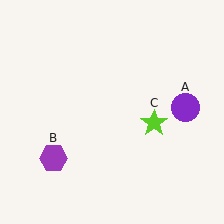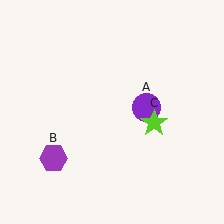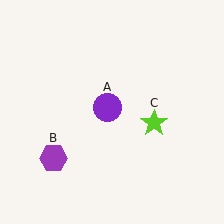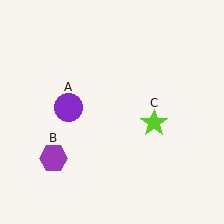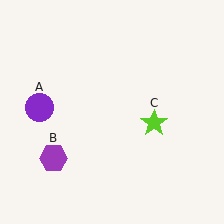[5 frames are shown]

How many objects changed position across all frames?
1 object changed position: purple circle (object A).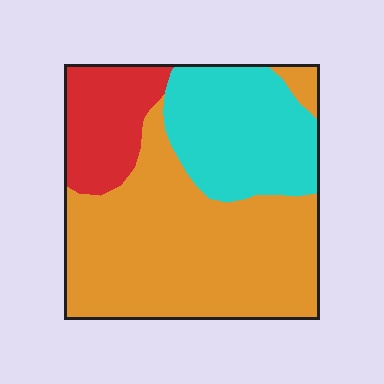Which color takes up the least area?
Red, at roughly 15%.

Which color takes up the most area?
Orange, at roughly 55%.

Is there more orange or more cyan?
Orange.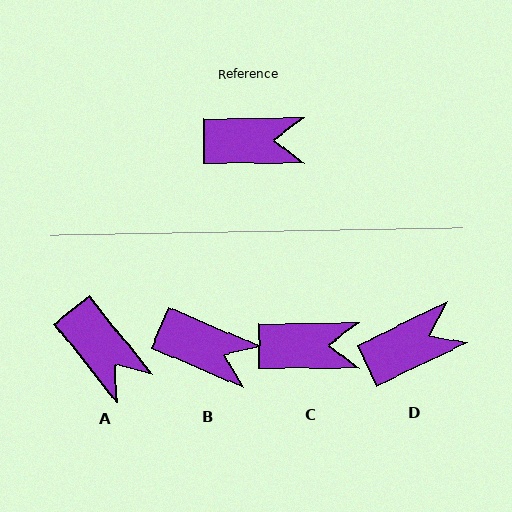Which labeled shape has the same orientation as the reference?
C.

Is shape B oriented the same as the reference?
No, it is off by about 23 degrees.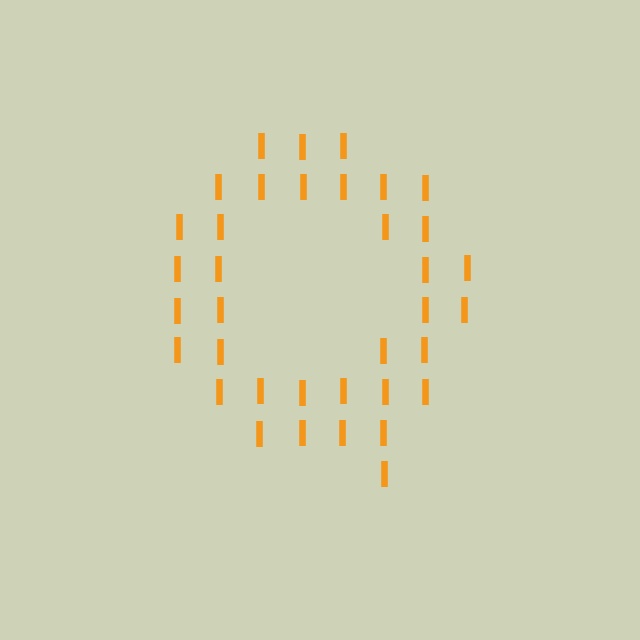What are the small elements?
The small elements are letter I's.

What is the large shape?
The large shape is the letter Q.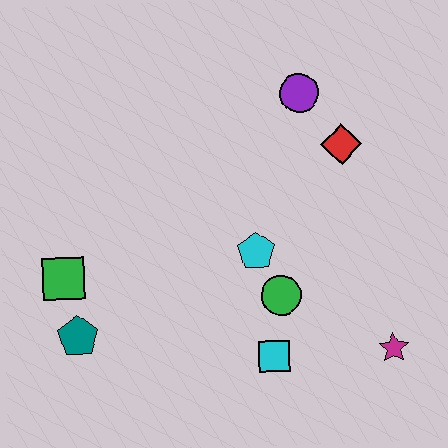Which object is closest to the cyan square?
The green circle is closest to the cyan square.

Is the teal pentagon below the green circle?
Yes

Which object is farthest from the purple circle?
The teal pentagon is farthest from the purple circle.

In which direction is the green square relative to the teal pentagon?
The green square is above the teal pentagon.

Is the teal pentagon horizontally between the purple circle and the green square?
Yes